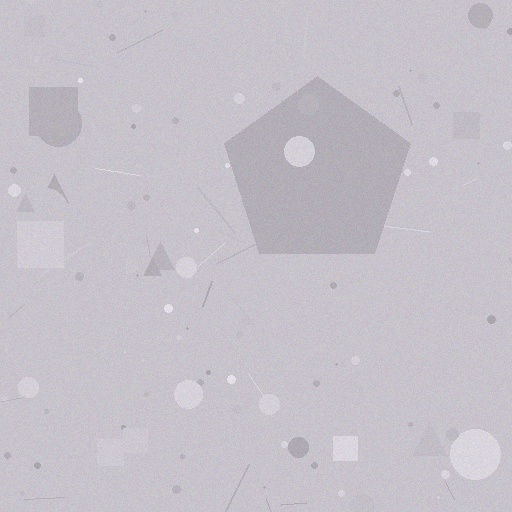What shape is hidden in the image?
A pentagon is hidden in the image.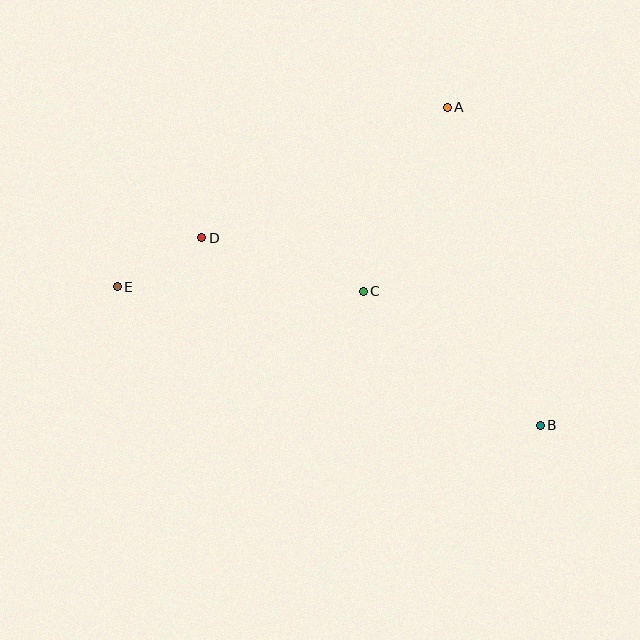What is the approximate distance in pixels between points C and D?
The distance between C and D is approximately 170 pixels.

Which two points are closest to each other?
Points D and E are closest to each other.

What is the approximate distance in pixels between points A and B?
The distance between A and B is approximately 331 pixels.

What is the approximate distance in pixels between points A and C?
The distance between A and C is approximately 202 pixels.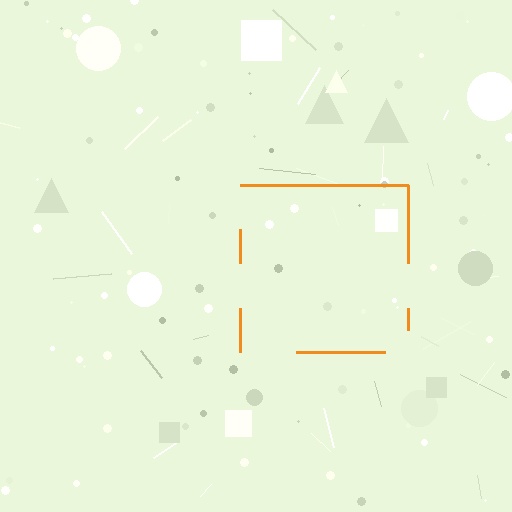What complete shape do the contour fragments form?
The contour fragments form a square.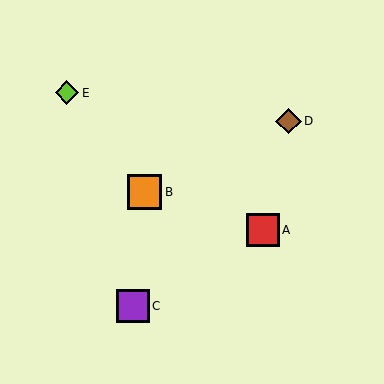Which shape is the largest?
The orange square (labeled B) is the largest.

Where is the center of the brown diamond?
The center of the brown diamond is at (288, 121).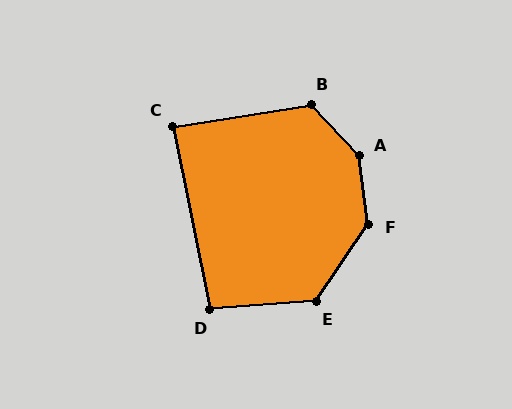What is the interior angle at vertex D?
Approximately 98 degrees (obtuse).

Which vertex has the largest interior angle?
A, at approximately 145 degrees.